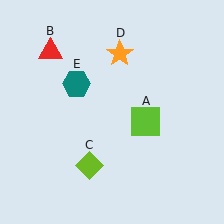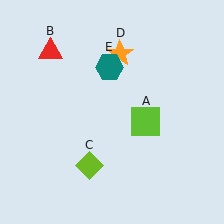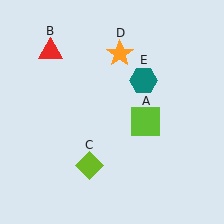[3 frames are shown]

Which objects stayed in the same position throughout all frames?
Lime square (object A) and red triangle (object B) and lime diamond (object C) and orange star (object D) remained stationary.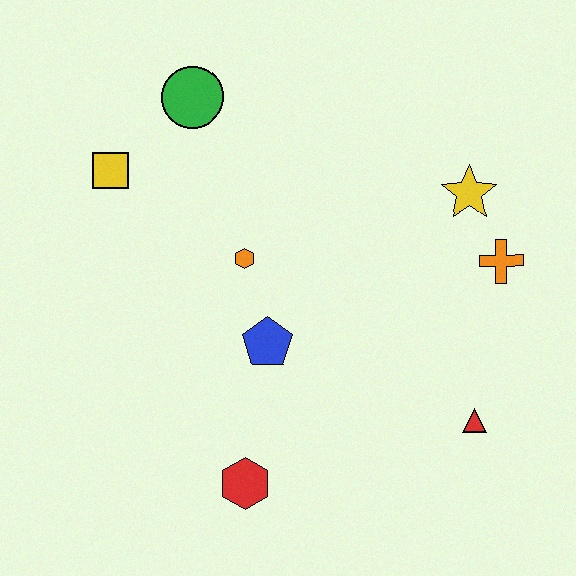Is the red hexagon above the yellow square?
No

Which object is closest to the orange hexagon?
The blue pentagon is closest to the orange hexagon.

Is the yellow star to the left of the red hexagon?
No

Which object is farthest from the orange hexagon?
The red triangle is farthest from the orange hexagon.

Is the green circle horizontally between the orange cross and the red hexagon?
No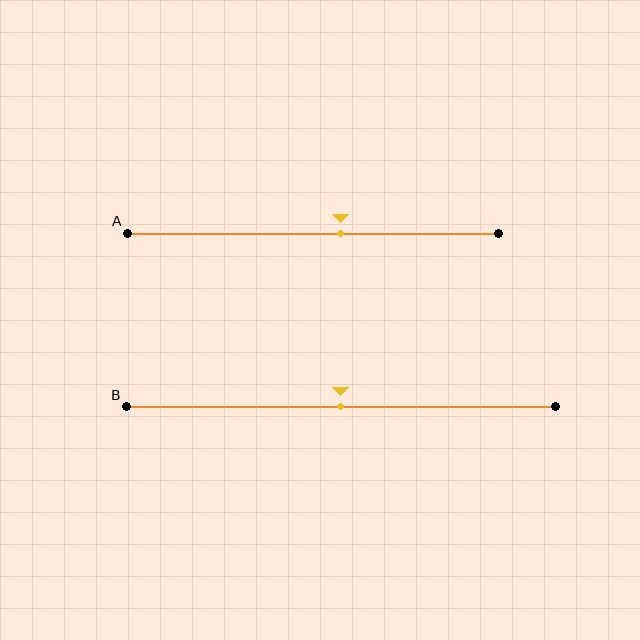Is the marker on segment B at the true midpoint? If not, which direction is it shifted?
Yes, the marker on segment B is at the true midpoint.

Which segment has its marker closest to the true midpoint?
Segment B has its marker closest to the true midpoint.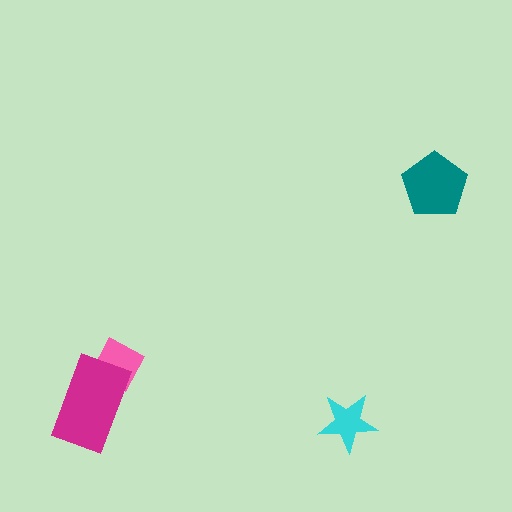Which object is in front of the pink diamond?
The magenta rectangle is in front of the pink diamond.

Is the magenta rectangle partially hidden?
No, no other shape covers it.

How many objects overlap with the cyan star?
0 objects overlap with the cyan star.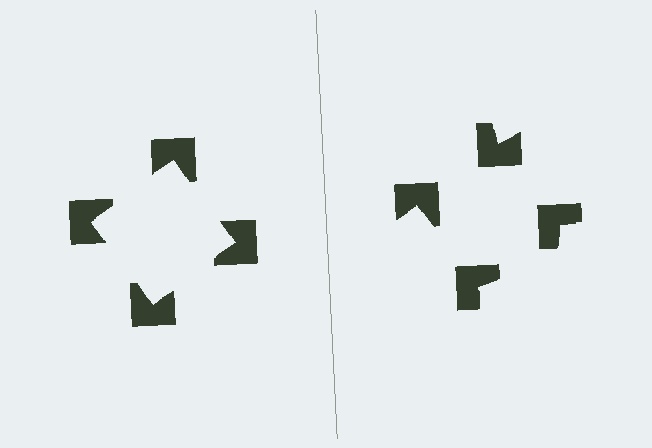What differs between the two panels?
The notched squares are positioned identically on both sides; only the wedge orientations differ. On the left they align to a square; on the right they are misaligned.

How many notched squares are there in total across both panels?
8 — 4 on each side.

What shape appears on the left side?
An illusory square.